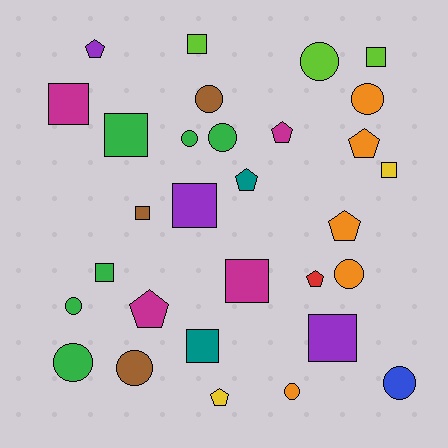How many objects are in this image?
There are 30 objects.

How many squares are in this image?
There are 11 squares.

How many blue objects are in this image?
There is 1 blue object.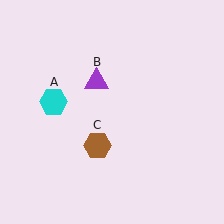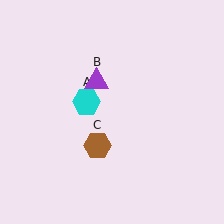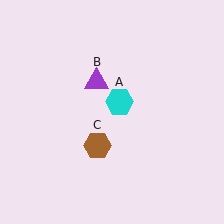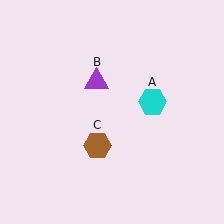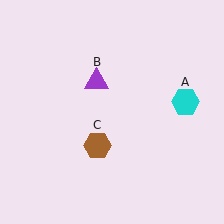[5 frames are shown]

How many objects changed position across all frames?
1 object changed position: cyan hexagon (object A).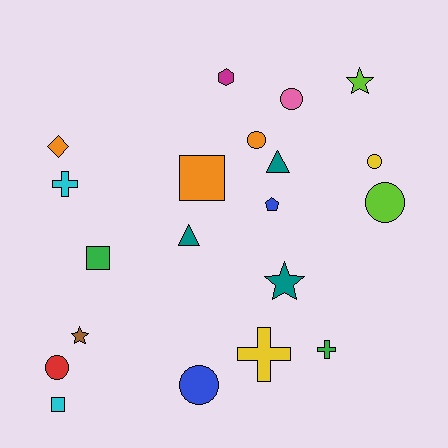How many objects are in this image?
There are 20 objects.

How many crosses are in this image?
There are 3 crosses.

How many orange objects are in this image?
There are 3 orange objects.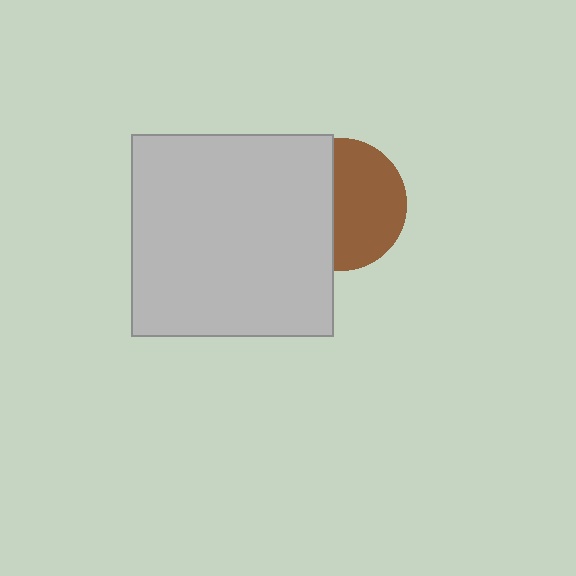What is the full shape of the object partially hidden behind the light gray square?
The partially hidden object is a brown circle.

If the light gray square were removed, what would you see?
You would see the complete brown circle.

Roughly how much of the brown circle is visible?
About half of it is visible (roughly 57%).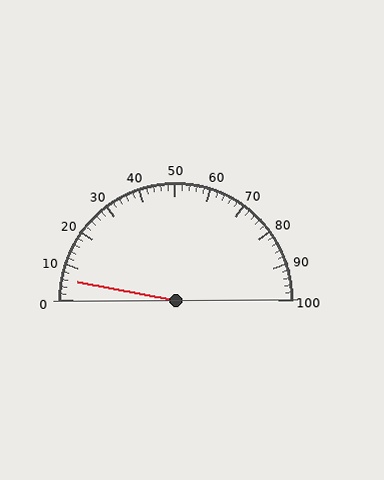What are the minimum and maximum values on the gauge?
The gauge ranges from 0 to 100.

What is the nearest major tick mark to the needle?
The nearest major tick mark is 10.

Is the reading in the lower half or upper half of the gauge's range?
The reading is in the lower half of the range (0 to 100).